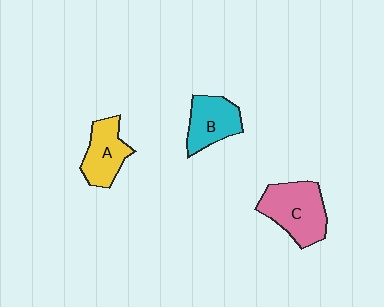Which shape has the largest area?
Shape C (pink).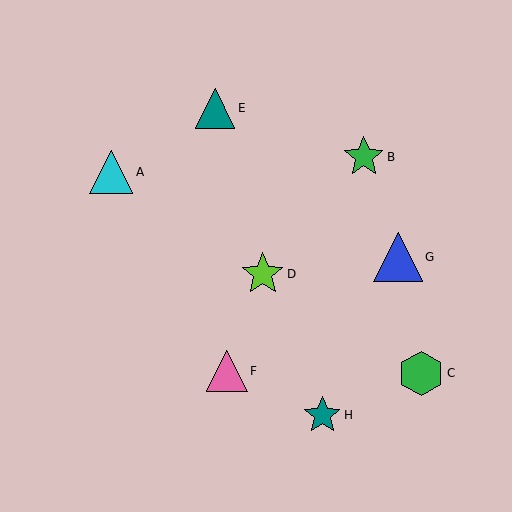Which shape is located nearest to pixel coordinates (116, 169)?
The cyan triangle (labeled A) at (111, 172) is nearest to that location.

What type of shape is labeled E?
Shape E is a teal triangle.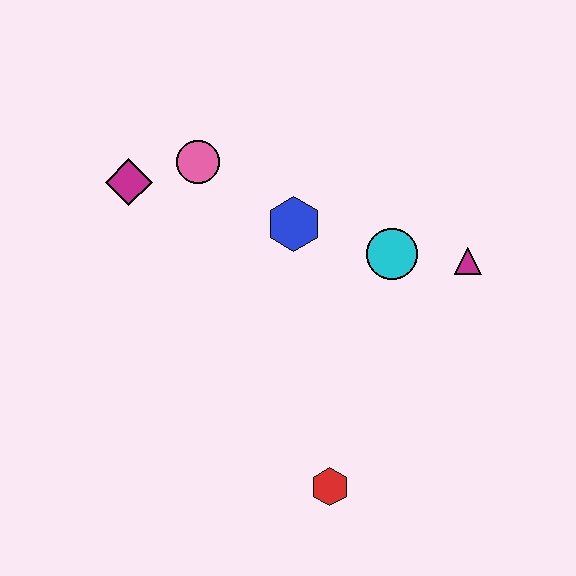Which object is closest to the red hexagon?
The cyan circle is closest to the red hexagon.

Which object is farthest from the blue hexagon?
The red hexagon is farthest from the blue hexagon.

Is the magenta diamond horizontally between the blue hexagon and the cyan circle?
No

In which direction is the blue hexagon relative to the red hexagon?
The blue hexagon is above the red hexagon.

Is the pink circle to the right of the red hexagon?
No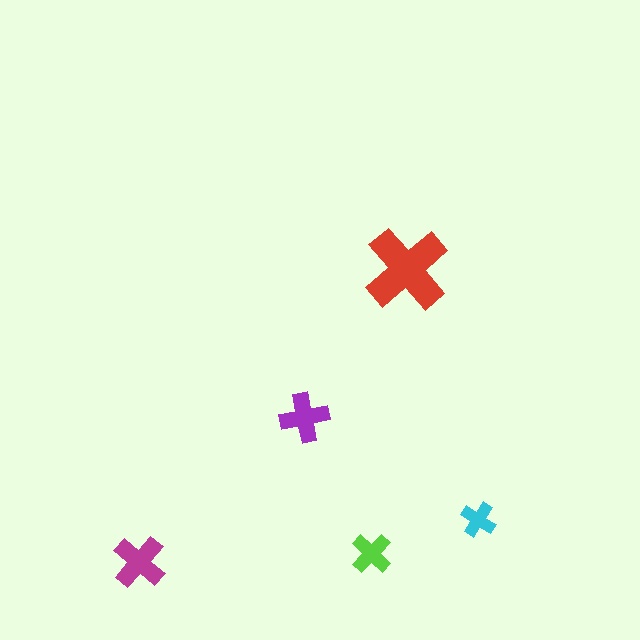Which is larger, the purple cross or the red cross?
The red one.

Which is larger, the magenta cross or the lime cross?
The magenta one.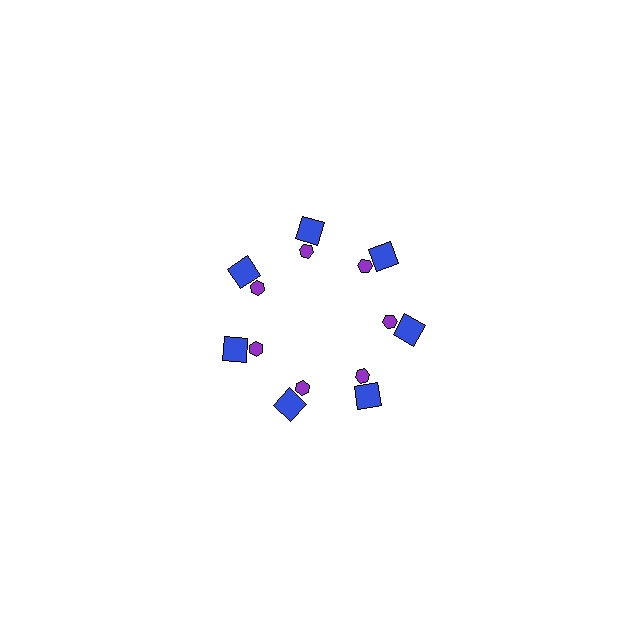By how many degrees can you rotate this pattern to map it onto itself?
The pattern maps onto itself every 51 degrees of rotation.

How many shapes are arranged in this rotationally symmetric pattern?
There are 14 shapes, arranged in 7 groups of 2.